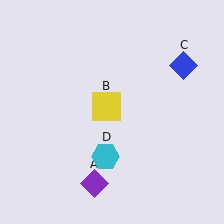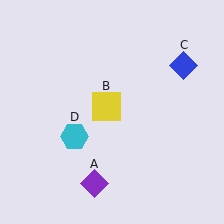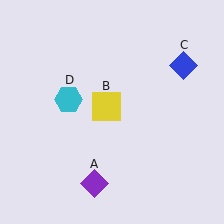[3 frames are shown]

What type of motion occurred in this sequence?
The cyan hexagon (object D) rotated clockwise around the center of the scene.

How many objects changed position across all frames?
1 object changed position: cyan hexagon (object D).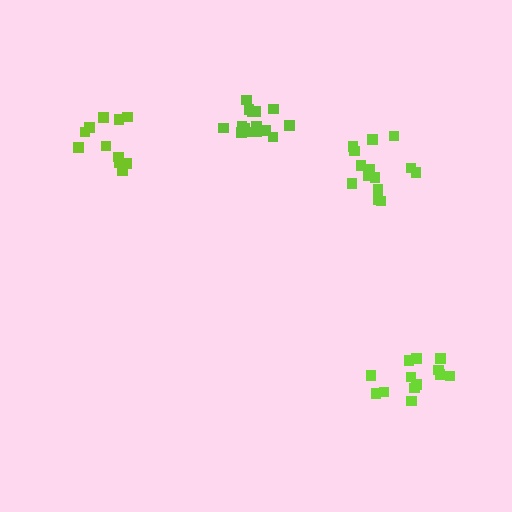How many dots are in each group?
Group 1: 12 dots, Group 2: 14 dots, Group 3: 13 dots, Group 4: 15 dots (54 total).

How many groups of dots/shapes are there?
There are 4 groups.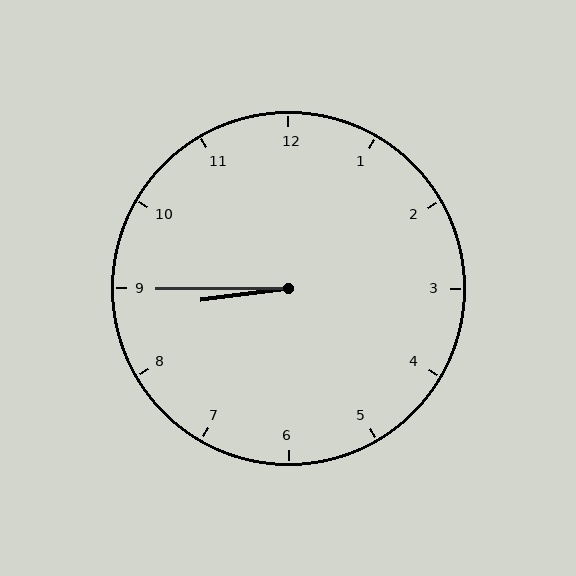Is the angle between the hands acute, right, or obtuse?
It is acute.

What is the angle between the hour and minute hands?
Approximately 8 degrees.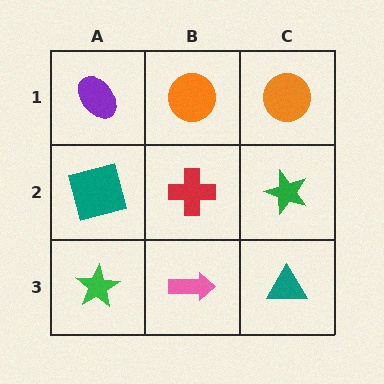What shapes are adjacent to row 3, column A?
A teal square (row 2, column A), a pink arrow (row 3, column B).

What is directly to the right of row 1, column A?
An orange circle.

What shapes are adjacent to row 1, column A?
A teal square (row 2, column A), an orange circle (row 1, column B).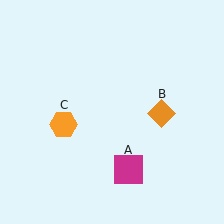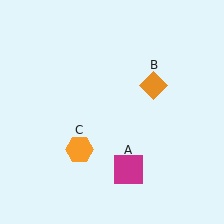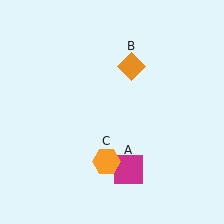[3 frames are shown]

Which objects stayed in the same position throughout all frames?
Magenta square (object A) remained stationary.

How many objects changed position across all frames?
2 objects changed position: orange diamond (object B), orange hexagon (object C).